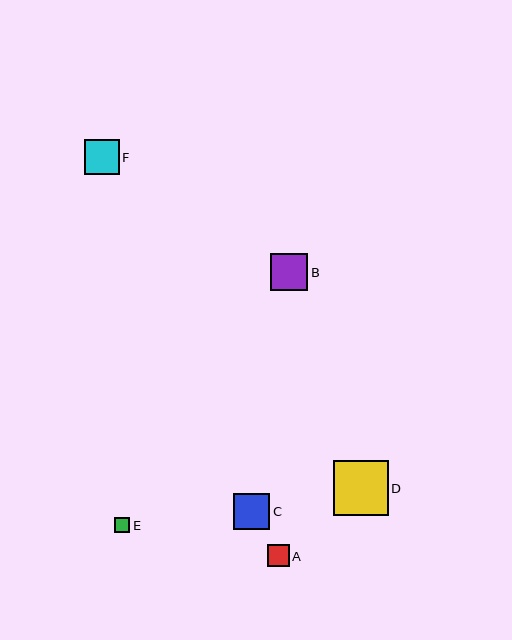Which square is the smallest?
Square E is the smallest with a size of approximately 15 pixels.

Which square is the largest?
Square D is the largest with a size of approximately 55 pixels.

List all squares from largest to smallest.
From largest to smallest: D, B, C, F, A, E.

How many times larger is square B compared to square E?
Square B is approximately 2.4 times the size of square E.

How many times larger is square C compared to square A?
Square C is approximately 1.6 times the size of square A.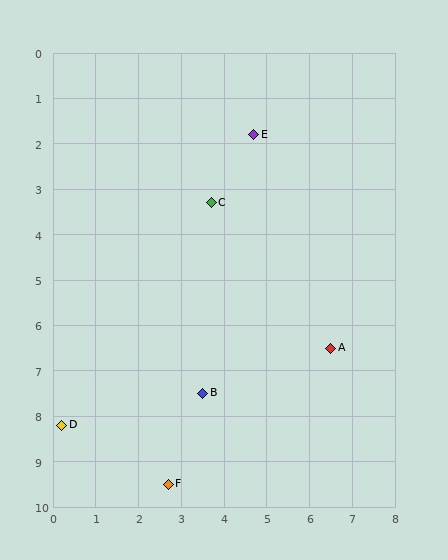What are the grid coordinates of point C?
Point C is at approximately (3.7, 3.3).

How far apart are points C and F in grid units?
Points C and F are about 6.3 grid units apart.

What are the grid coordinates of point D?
Point D is at approximately (0.2, 8.2).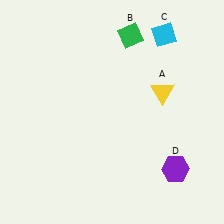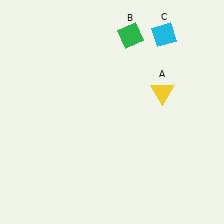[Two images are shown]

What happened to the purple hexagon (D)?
The purple hexagon (D) was removed in Image 2. It was in the bottom-right area of Image 1.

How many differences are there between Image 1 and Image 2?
There is 1 difference between the two images.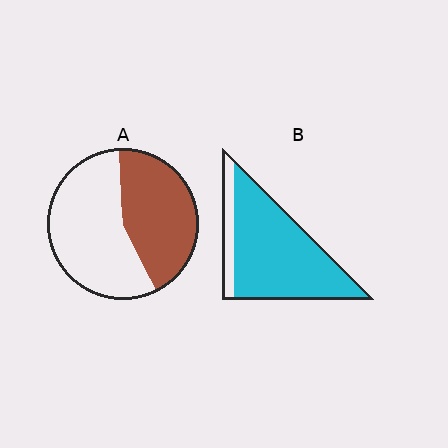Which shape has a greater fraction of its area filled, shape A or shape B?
Shape B.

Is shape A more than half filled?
No.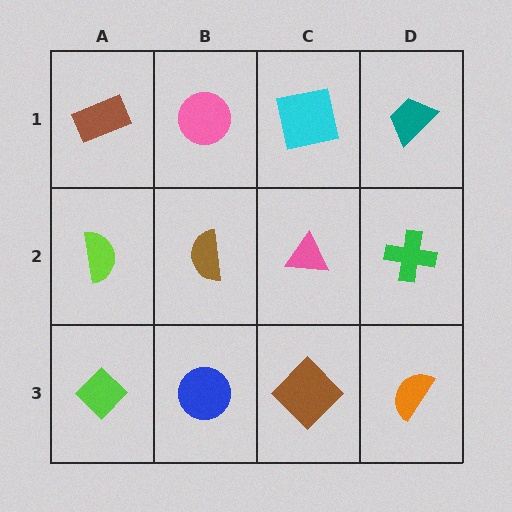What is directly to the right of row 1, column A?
A pink circle.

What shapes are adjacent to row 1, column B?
A brown semicircle (row 2, column B), a brown rectangle (row 1, column A), a cyan square (row 1, column C).